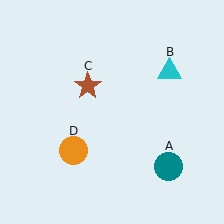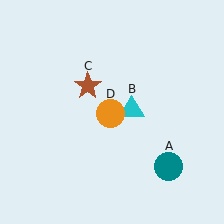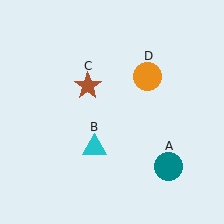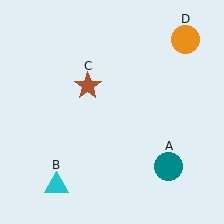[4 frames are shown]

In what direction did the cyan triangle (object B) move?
The cyan triangle (object B) moved down and to the left.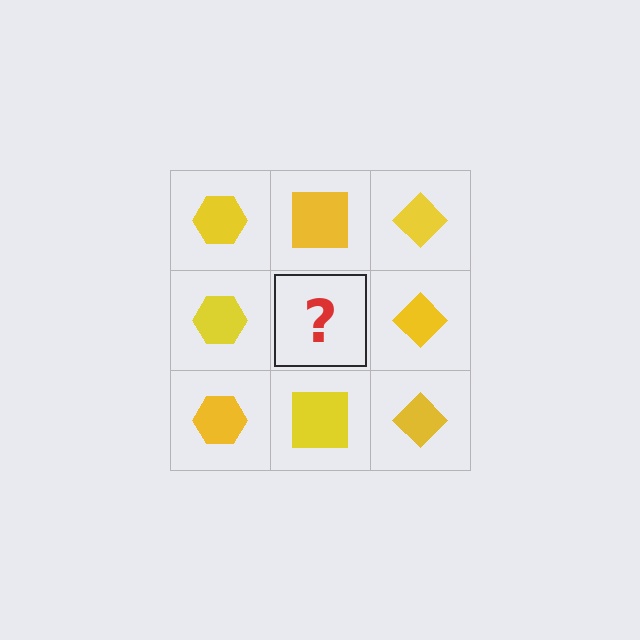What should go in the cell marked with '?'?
The missing cell should contain a yellow square.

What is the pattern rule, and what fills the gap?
The rule is that each column has a consistent shape. The gap should be filled with a yellow square.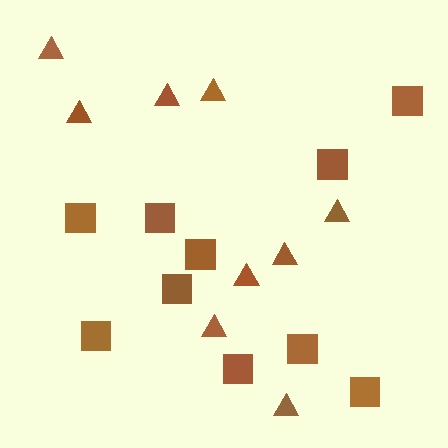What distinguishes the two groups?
There are 2 groups: one group of squares (10) and one group of triangles (9).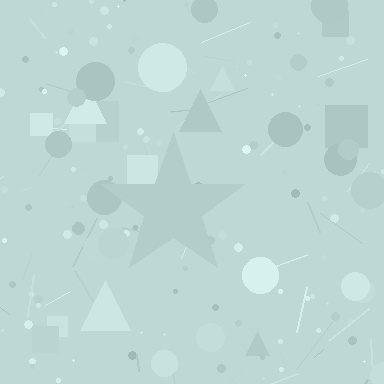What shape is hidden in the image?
A star is hidden in the image.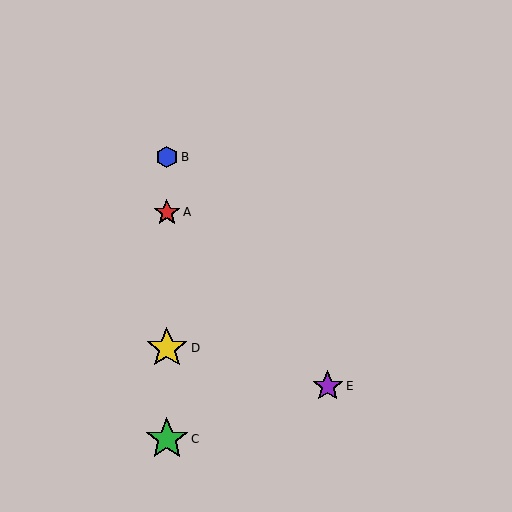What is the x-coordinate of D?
Object D is at x≈167.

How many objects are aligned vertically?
4 objects (A, B, C, D) are aligned vertically.